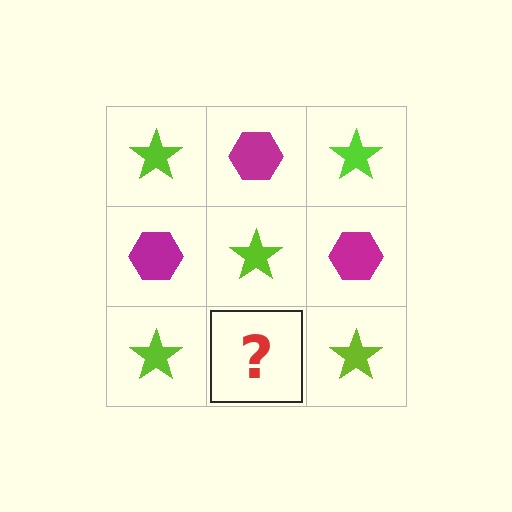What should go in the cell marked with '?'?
The missing cell should contain a magenta hexagon.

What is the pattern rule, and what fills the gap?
The rule is that it alternates lime star and magenta hexagon in a checkerboard pattern. The gap should be filled with a magenta hexagon.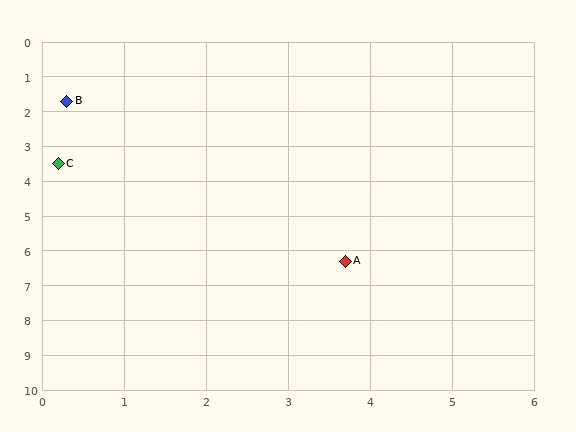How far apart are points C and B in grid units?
Points C and B are about 1.8 grid units apart.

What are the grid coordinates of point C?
Point C is at approximately (0.2, 3.5).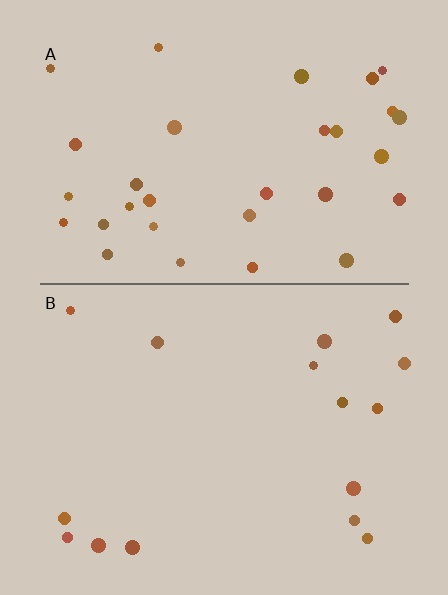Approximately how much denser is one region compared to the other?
Approximately 2.0× — region A over region B.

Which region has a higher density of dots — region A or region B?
A (the top).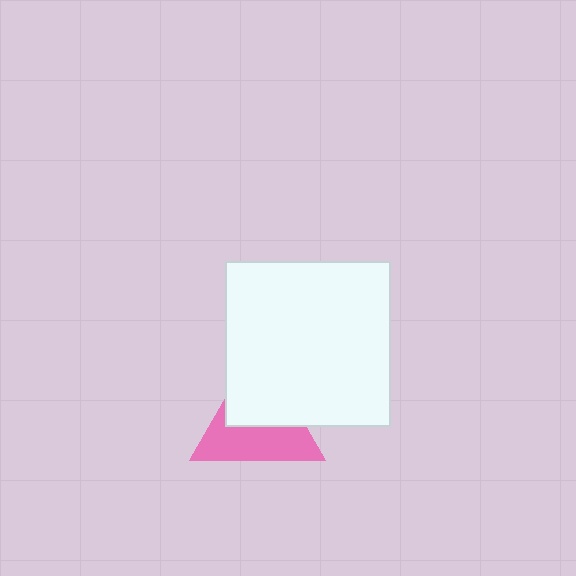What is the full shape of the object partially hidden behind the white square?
The partially hidden object is a pink triangle.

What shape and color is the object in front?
The object in front is a white square.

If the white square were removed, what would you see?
You would see the complete pink triangle.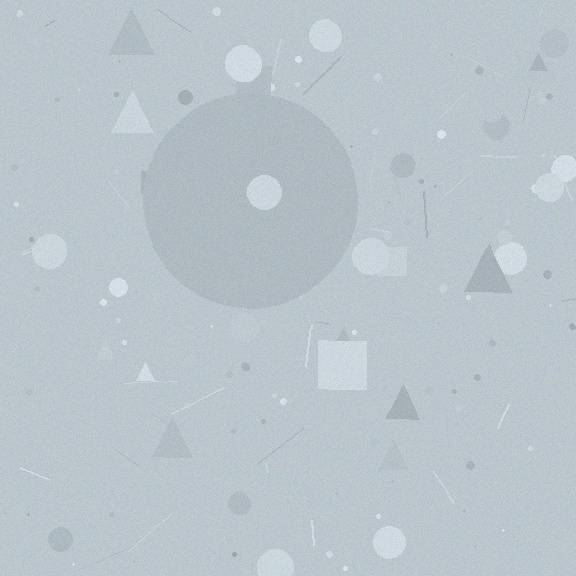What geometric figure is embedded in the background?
A circle is embedded in the background.